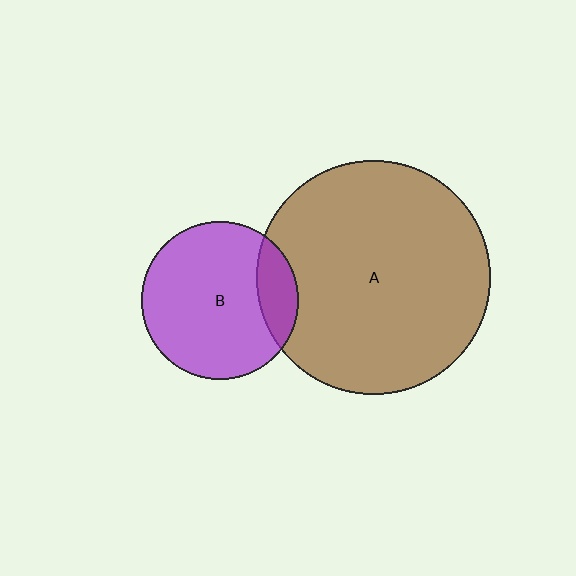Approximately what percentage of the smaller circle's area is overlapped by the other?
Approximately 15%.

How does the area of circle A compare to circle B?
Approximately 2.2 times.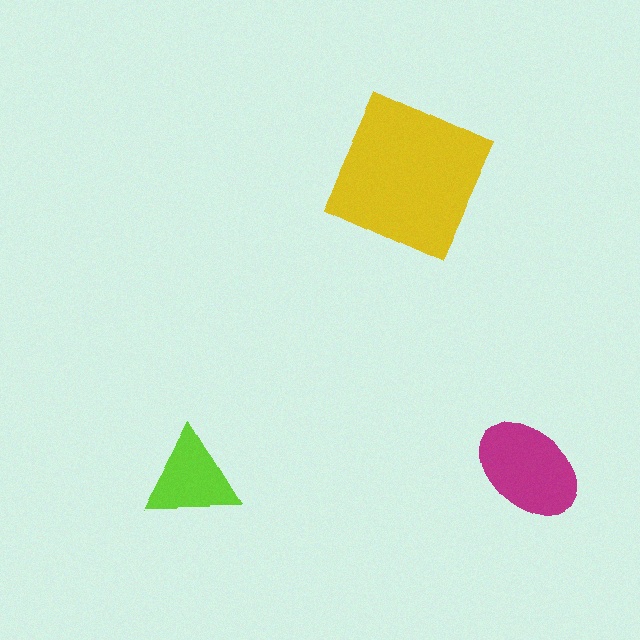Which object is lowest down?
The magenta ellipse is bottommost.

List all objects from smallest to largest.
The lime triangle, the magenta ellipse, the yellow square.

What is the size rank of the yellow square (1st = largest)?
1st.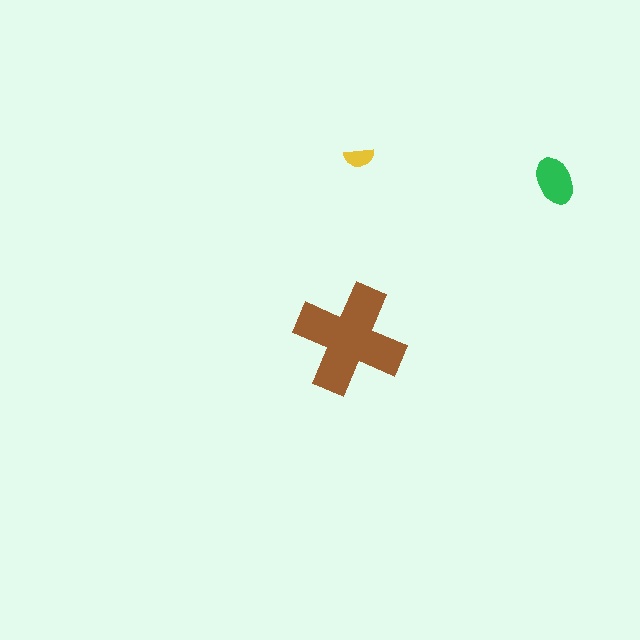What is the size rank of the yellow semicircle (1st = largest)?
3rd.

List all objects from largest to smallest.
The brown cross, the green ellipse, the yellow semicircle.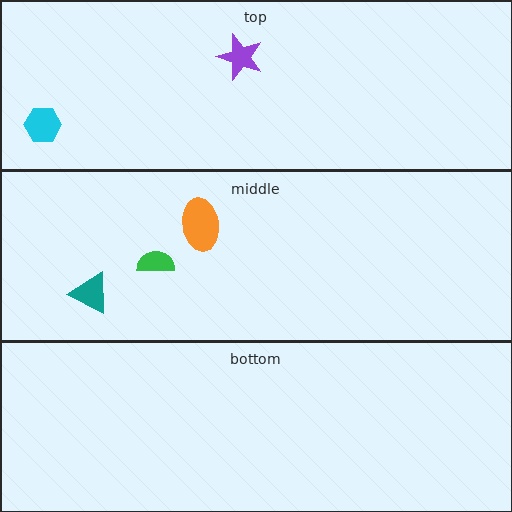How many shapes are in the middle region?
3.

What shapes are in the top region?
The purple star, the cyan hexagon.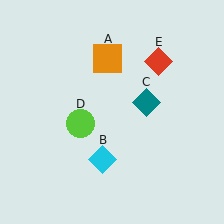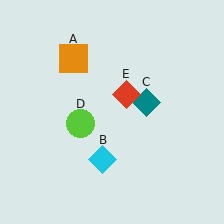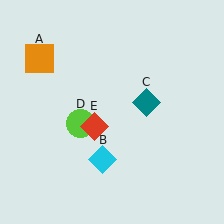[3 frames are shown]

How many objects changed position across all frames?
2 objects changed position: orange square (object A), red diamond (object E).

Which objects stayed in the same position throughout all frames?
Cyan diamond (object B) and teal diamond (object C) and lime circle (object D) remained stationary.